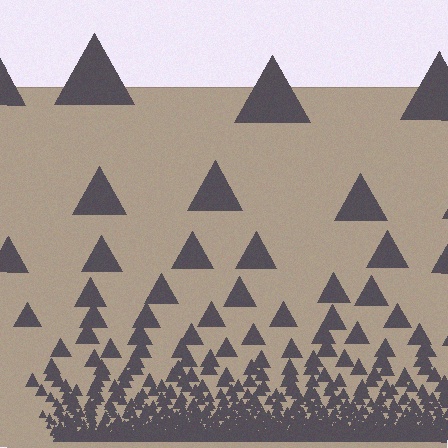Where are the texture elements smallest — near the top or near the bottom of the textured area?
Near the bottom.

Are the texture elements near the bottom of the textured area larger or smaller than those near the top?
Smaller. The gradient is inverted — elements near the bottom are smaller and denser.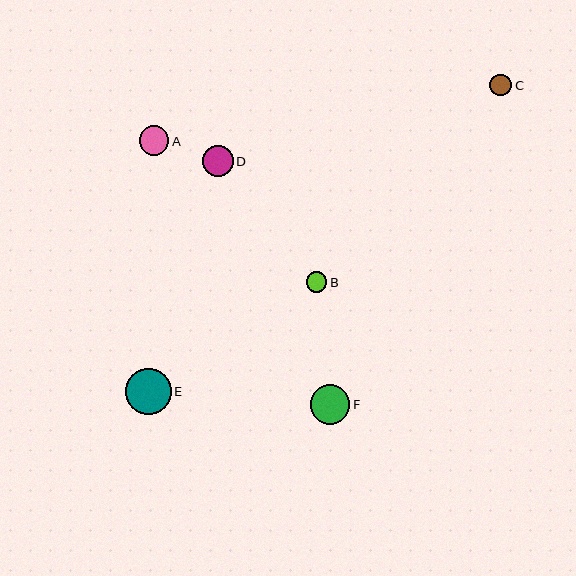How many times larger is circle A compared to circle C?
Circle A is approximately 1.3 times the size of circle C.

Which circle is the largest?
Circle E is the largest with a size of approximately 46 pixels.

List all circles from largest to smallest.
From largest to smallest: E, F, D, A, C, B.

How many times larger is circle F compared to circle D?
Circle F is approximately 1.3 times the size of circle D.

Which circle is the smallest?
Circle B is the smallest with a size of approximately 20 pixels.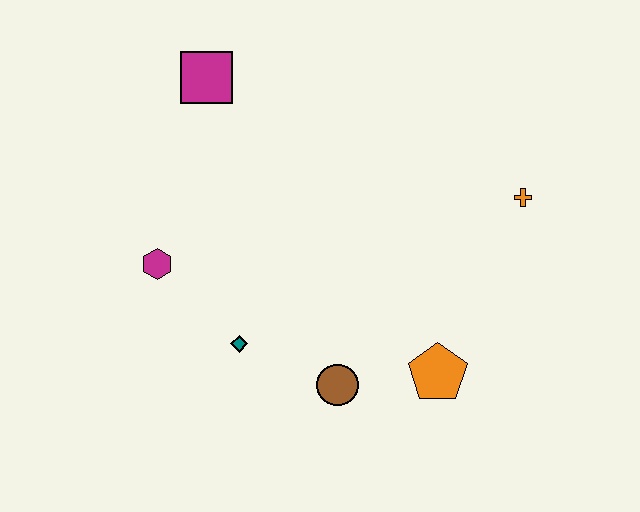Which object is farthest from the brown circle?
The magenta square is farthest from the brown circle.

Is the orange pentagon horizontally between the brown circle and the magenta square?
No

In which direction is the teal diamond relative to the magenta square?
The teal diamond is below the magenta square.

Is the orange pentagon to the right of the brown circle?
Yes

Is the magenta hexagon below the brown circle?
No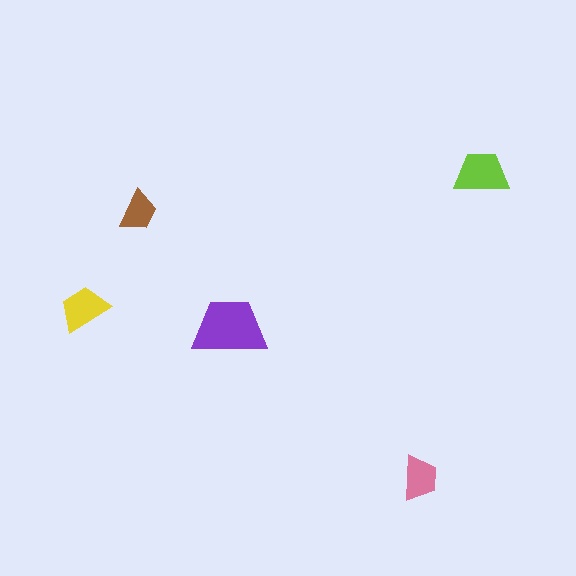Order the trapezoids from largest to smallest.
the purple one, the lime one, the yellow one, the pink one, the brown one.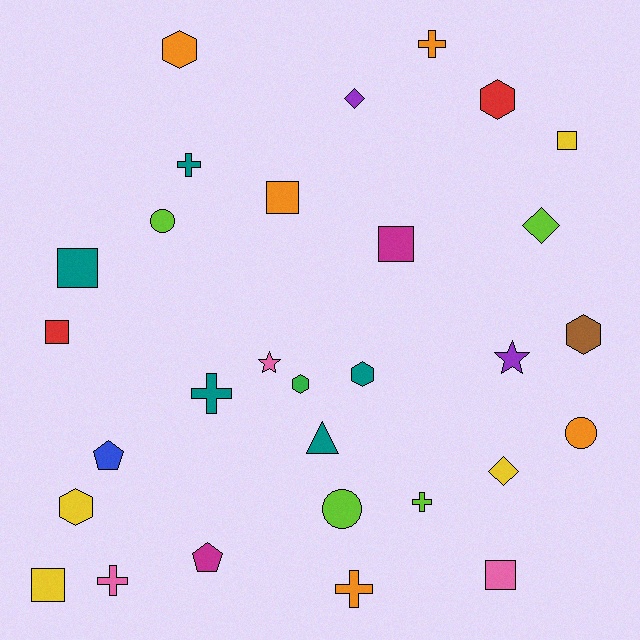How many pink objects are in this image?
There are 3 pink objects.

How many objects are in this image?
There are 30 objects.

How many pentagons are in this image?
There are 2 pentagons.